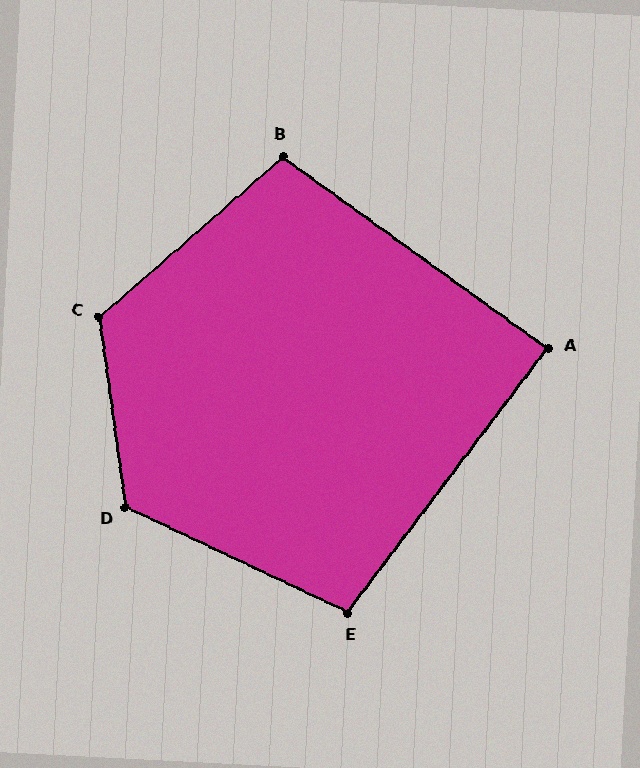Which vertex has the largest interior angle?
C, at approximately 123 degrees.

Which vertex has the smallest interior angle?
A, at approximately 89 degrees.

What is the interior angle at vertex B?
Approximately 103 degrees (obtuse).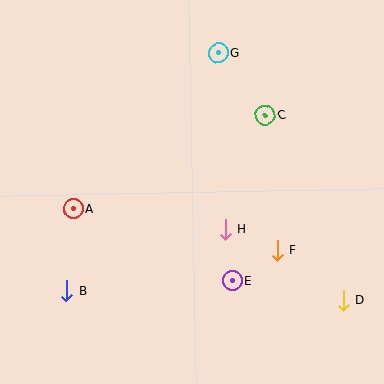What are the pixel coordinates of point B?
Point B is at (67, 291).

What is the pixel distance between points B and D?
The distance between B and D is 277 pixels.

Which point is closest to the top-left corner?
Point A is closest to the top-left corner.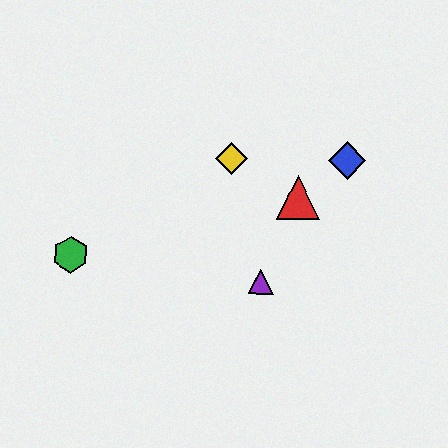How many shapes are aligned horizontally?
2 shapes (the blue diamond, the yellow diamond) are aligned horizontally.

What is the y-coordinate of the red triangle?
The red triangle is at y≈197.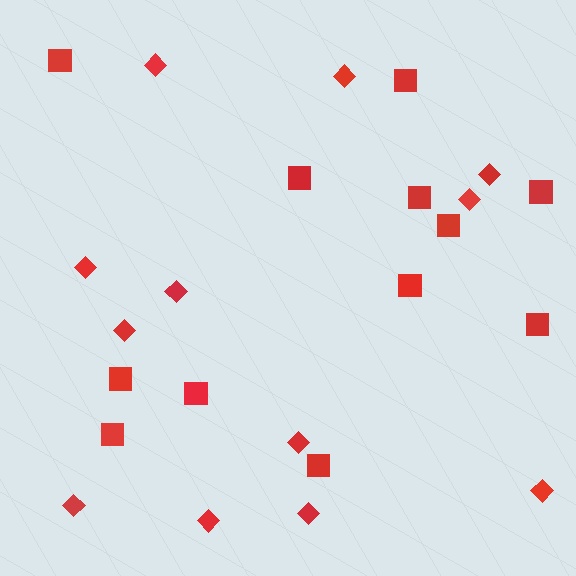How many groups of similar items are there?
There are 2 groups: one group of diamonds (12) and one group of squares (12).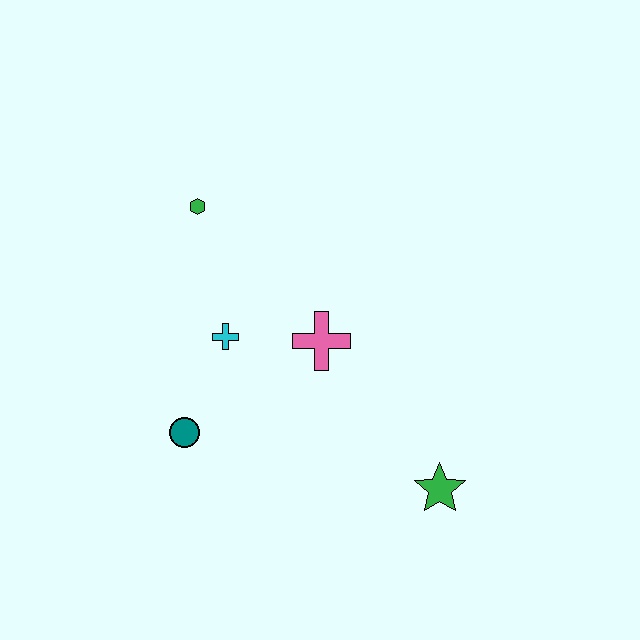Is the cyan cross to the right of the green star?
No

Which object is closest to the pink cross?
The cyan cross is closest to the pink cross.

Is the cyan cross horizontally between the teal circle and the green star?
Yes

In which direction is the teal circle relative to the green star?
The teal circle is to the left of the green star.